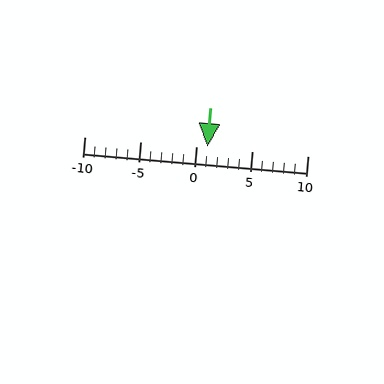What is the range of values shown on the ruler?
The ruler shows values from -10 to 10.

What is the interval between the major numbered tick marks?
The major tick marks are spaced 5 units apart.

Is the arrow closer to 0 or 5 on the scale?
The arrow is closer to 0.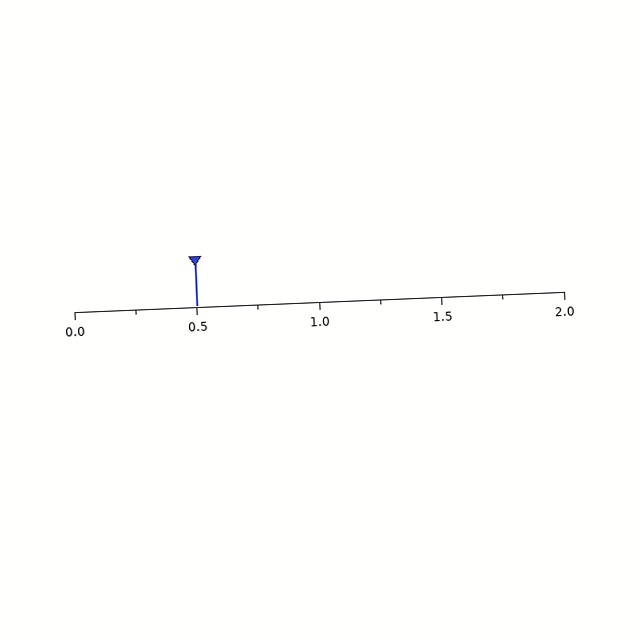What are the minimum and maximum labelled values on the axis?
The axis runs from 0.0 to 2.0.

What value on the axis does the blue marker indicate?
The marker indicates approximately 0.5.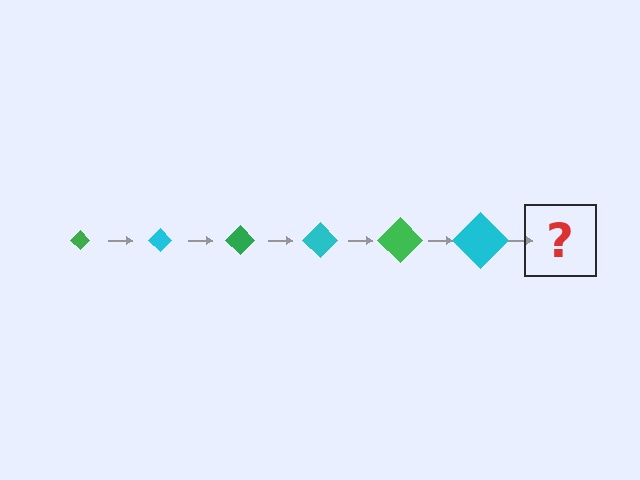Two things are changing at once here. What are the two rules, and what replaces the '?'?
The two rules are that the diamond grows larger each step and the color cycles through green and cyan. The '?' should be a green diamond, larger than the previous one.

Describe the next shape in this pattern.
It should be a green diamond, larger than the previous one.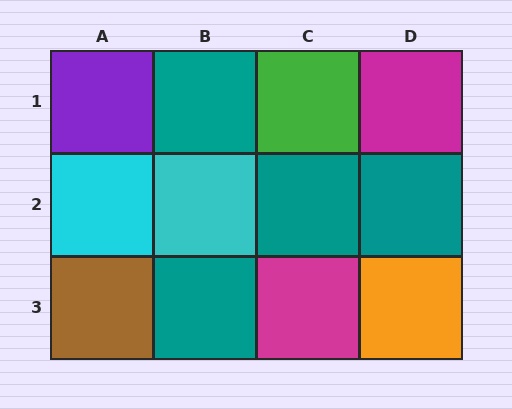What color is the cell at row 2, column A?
Cyan.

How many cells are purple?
1 cell is purple.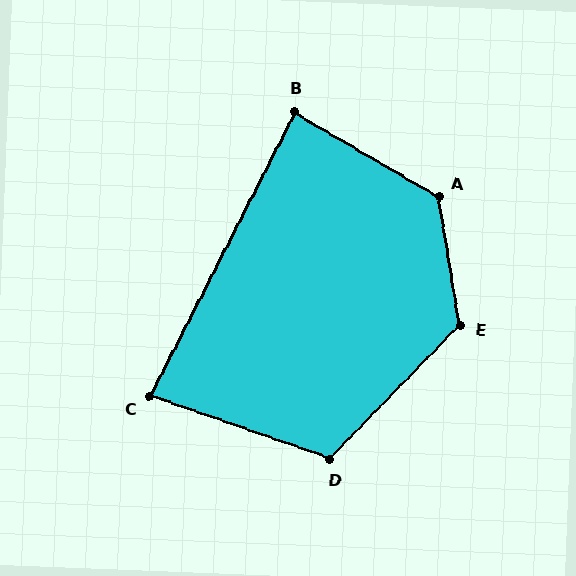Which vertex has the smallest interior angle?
C, at approximately 82 degrees.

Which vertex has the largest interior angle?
A, at approximately 130 degrees.